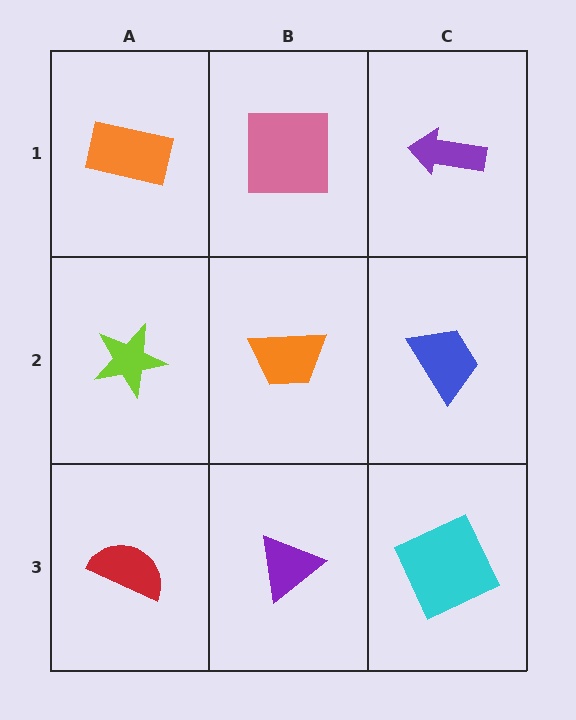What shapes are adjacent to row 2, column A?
An orange rectangle (row 1, column A), a red semicircle (row 3, column A), an orange trapezoid (row 2, column B).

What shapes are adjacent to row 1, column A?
A lime star (row 2, column A), a pink square (row 1, column B).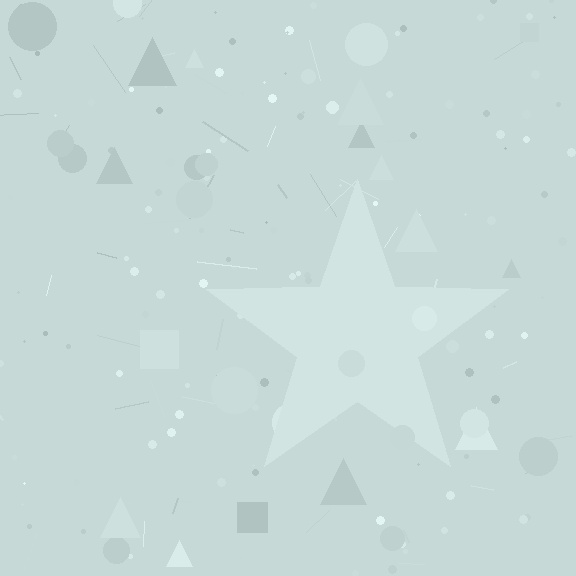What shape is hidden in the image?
A star is hidden in the image.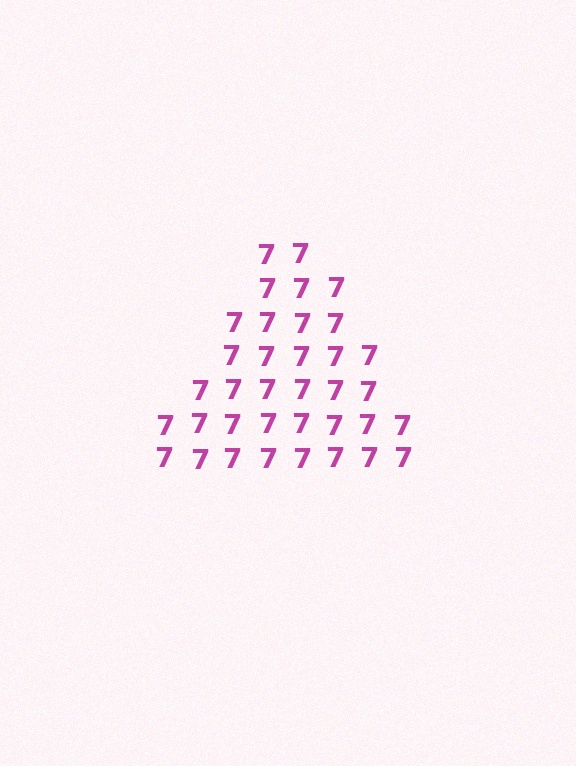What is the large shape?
The large shape is a triangle.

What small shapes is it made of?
It is made of small digit 7's.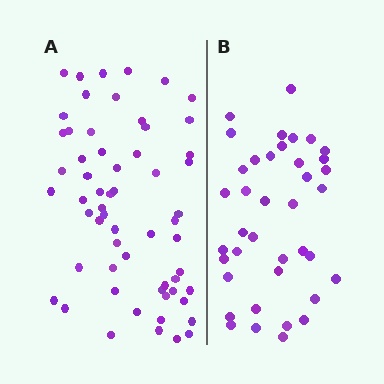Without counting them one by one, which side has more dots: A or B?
Region A (the left region) has more dots.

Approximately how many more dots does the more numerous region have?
Region A has approximately 20 more dots than region B.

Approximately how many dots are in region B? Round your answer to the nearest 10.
About 40 dots. (The exact count is 39, which rounds to 40.)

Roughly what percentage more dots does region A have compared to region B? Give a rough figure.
About 55% more.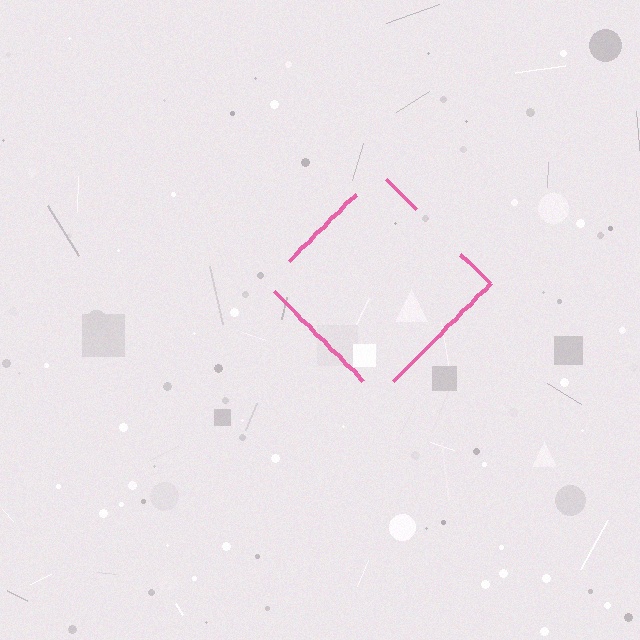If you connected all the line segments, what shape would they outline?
They would outline a diamond.